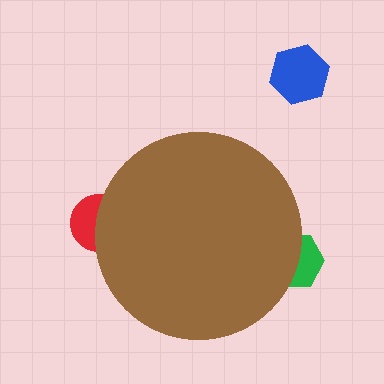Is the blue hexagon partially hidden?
No, the blue hexagon is fully visible.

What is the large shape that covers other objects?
A brown circle.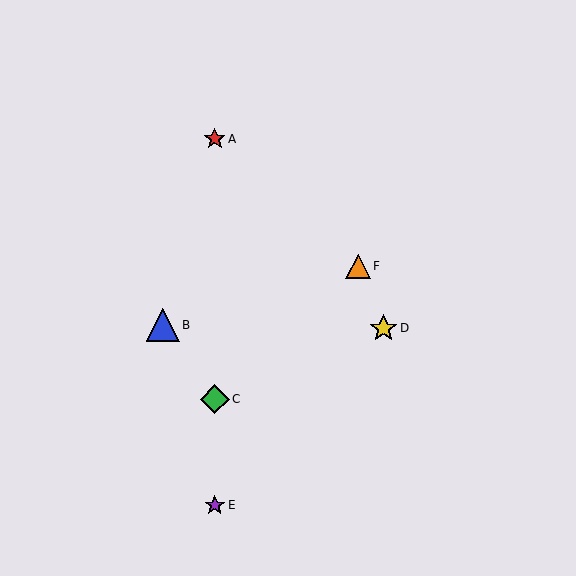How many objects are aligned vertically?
3 objects (A, C, E) are aligned vertically.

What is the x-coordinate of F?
Object F is at x≈358.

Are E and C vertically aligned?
Yes, both are at x≈215.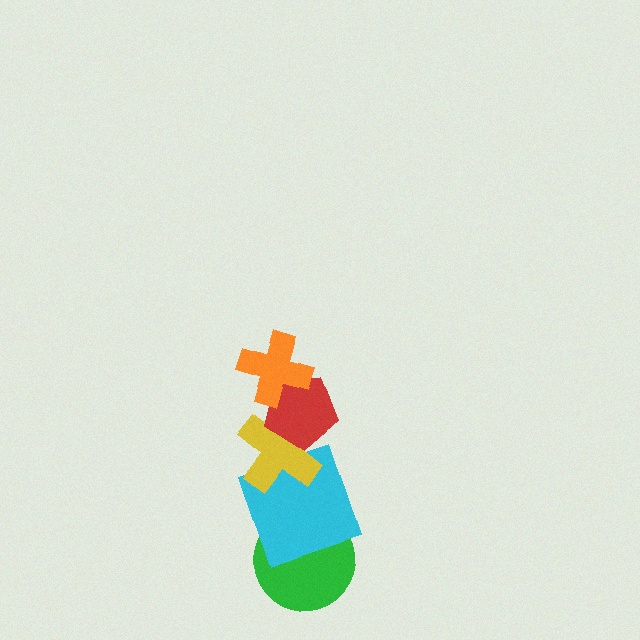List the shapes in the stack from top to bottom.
From top to bottom: the orange cross, the red pentagon, the yellow cross, the cyan square, the green circle.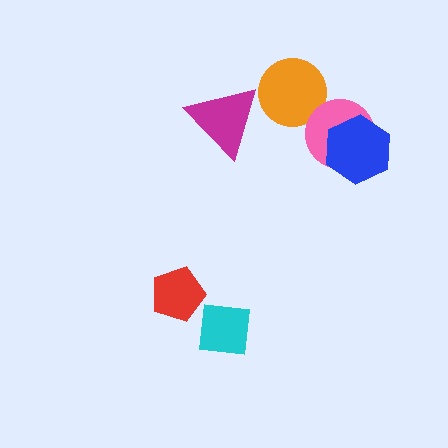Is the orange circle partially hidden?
No, no other shape covers it.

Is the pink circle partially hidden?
Yes, it is partially covered by another shape.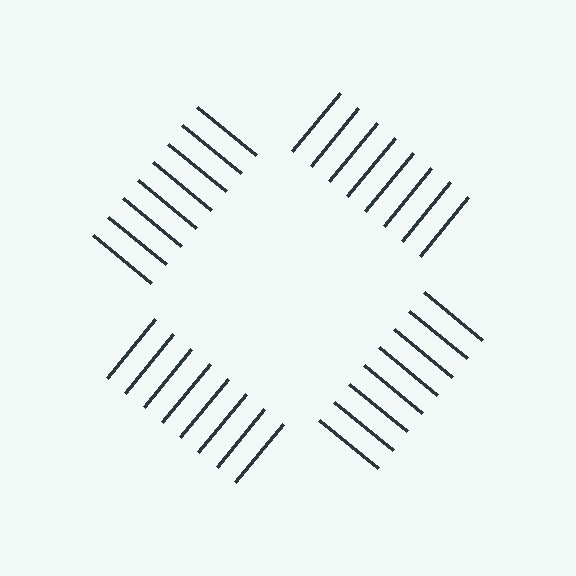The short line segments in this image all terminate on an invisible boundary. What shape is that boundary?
An illusory square — the line segments terminate on its edges but no continuous stroke is drawn.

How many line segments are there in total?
32 — 8 along each of the 4 edges.